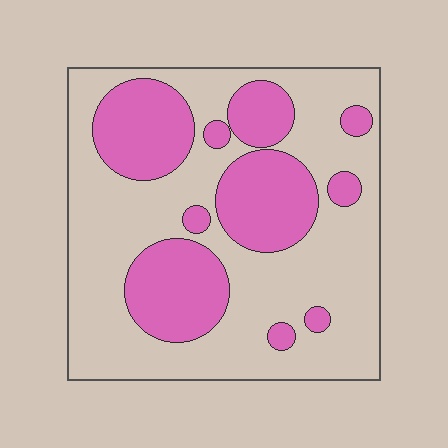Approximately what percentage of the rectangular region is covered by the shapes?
Approximately 35%.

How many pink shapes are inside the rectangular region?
10.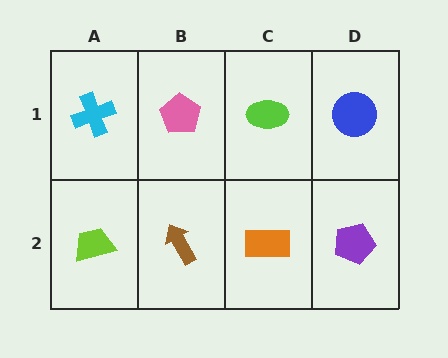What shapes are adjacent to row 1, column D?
A purple pentagon (row 2, column D), a lime ellipse (row 1, column C).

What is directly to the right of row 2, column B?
An orange rectangle.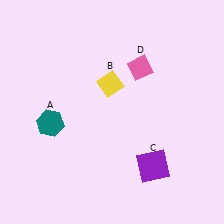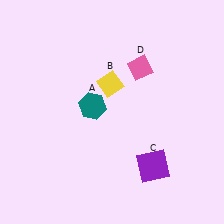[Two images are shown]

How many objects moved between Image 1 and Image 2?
1 object moved between the two images.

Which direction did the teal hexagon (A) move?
The teal hexagon (A) moved right.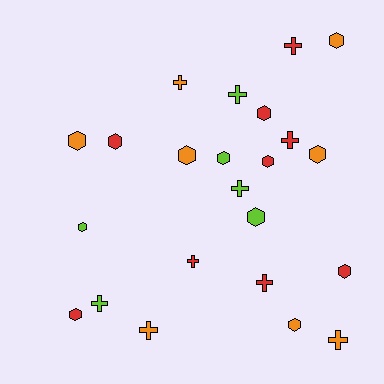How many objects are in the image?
There are 23 objects.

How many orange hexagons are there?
There are 5 orange hexagons.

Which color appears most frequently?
Red, with 9 objects.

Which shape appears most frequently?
Hexagon, with 13 objects.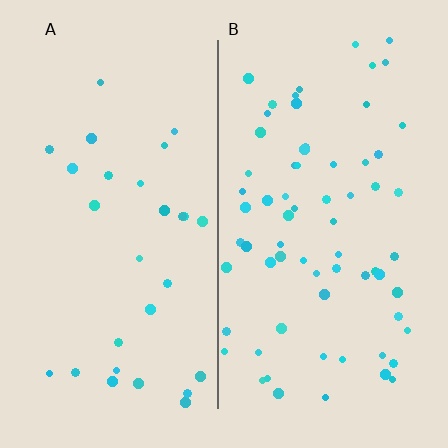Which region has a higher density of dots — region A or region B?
B (the right).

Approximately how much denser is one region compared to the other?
Approximately 2.4× — region B over region A.